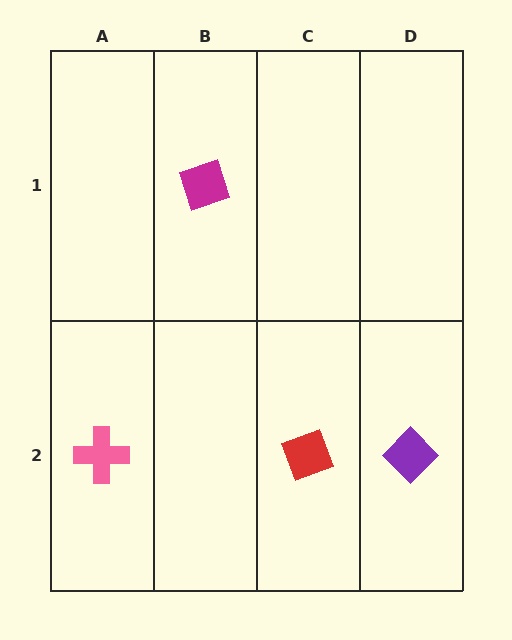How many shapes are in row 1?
1 shape.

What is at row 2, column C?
A red diamond.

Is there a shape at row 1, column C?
No, that cell is empty.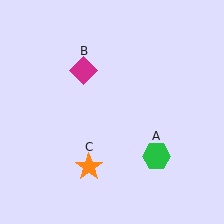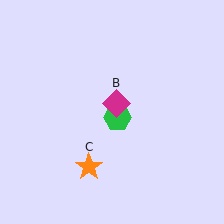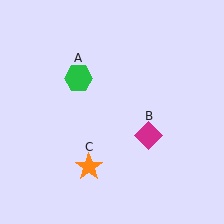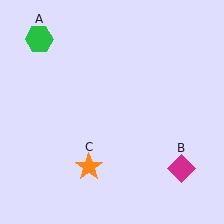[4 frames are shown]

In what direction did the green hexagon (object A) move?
The green hexagon (object A) moved up and to the left.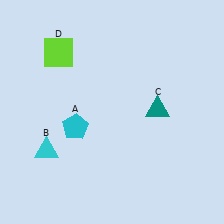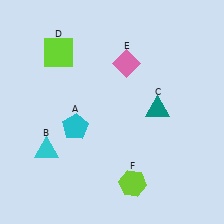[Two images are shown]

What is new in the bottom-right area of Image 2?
A lime hexagon (F) was added in the bottom-right area of Image 2.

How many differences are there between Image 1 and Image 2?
There are 2 differences between the two images.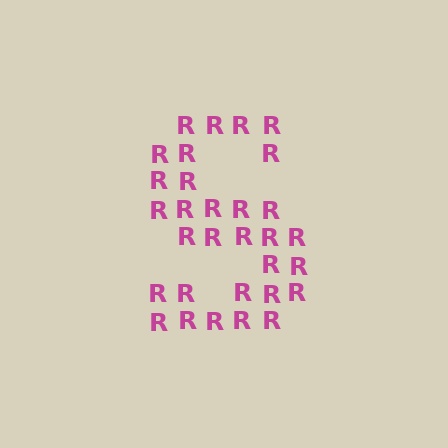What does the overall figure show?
The overall figure shows the letter S.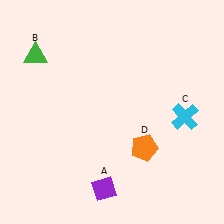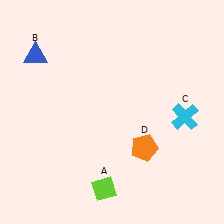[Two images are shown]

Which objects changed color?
A changed from purple to lime. B changed from green to blue.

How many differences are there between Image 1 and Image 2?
There are 2 differences between the two images.